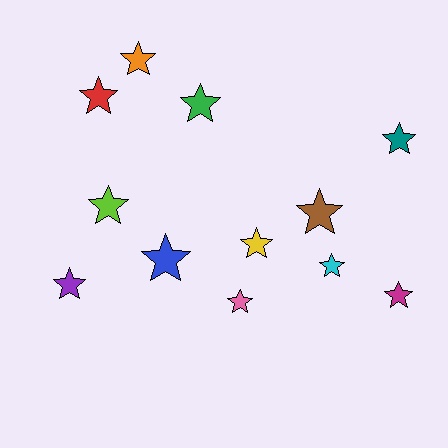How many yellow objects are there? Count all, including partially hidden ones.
There is 1 yellow object.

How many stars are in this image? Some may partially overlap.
There are 12 stars.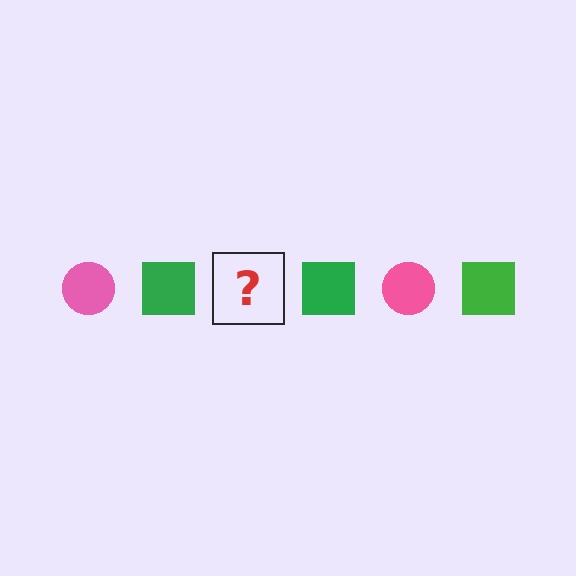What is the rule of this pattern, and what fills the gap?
The rule is that the pattern alternates between pink circle and green square. The gap should be filled with a pink circle.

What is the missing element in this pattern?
The missing element is a pink circle.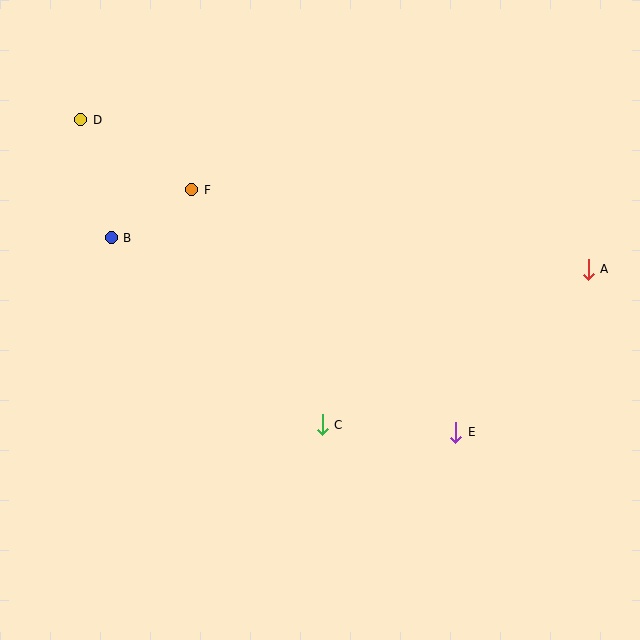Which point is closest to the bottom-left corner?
Point C is closest to the bottom-left corner.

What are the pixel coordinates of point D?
Point D is at (81, 120).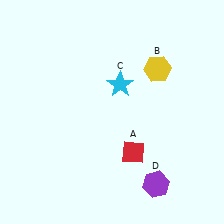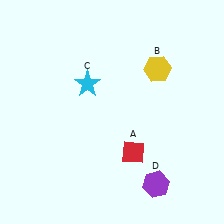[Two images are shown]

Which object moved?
The cyan star (C) moved left.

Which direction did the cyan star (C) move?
The cyan star (C) moved left.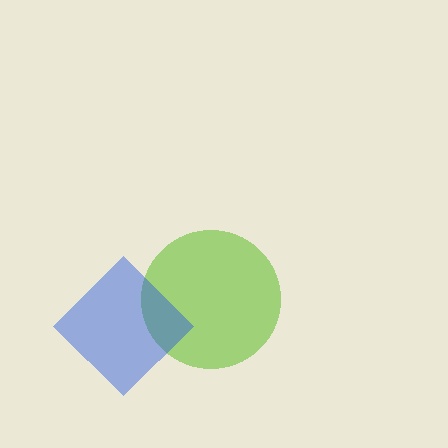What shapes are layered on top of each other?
The layered shapes are: a lime circle, a blue diamond.